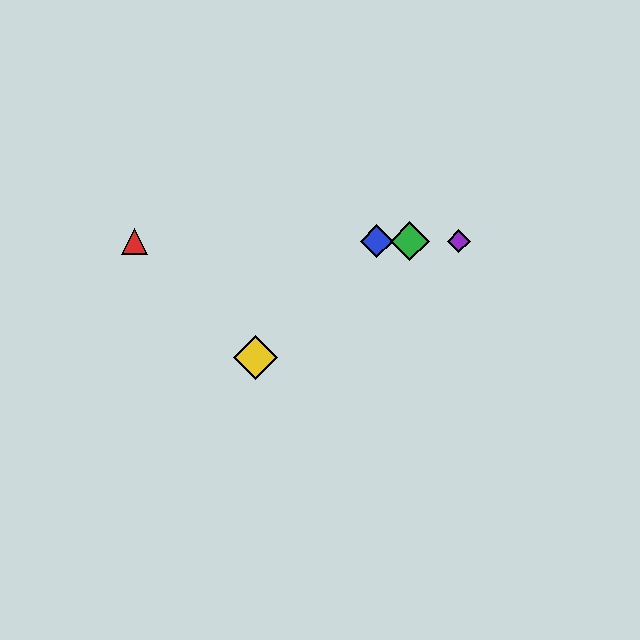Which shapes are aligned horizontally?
The red triangle, the blue diamond, the green diamond, the purple diamond are aligned horizontally.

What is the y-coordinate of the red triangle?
The red triangle is at y≈241.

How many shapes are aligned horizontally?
4 shapes (the red triangle, the blue diamond, the green diamond, the purple diamond) are aligned horizontally.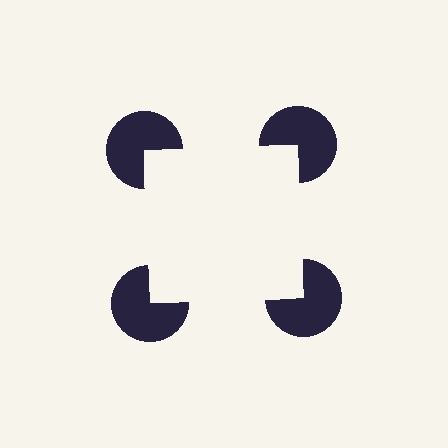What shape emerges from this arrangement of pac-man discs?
An illusory square — its edges are inferred from the aligned wedge cuts in the pac-man discs, not physically drawn.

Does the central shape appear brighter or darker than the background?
It typically appears slightly brighter than the background, even though no actual brightness change is drawn.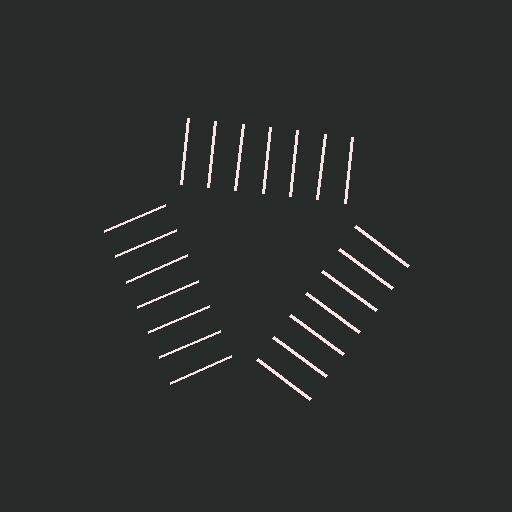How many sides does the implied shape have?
3 sides — the line-ends trace a triangle.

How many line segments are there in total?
21 — 7 along each of the 3 edges.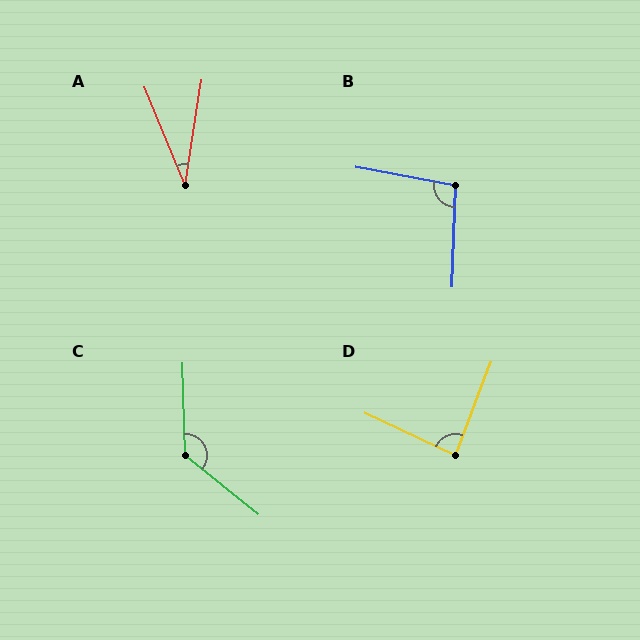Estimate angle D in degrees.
Approximately 86 degrees.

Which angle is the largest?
C, at approximately 130 degrees.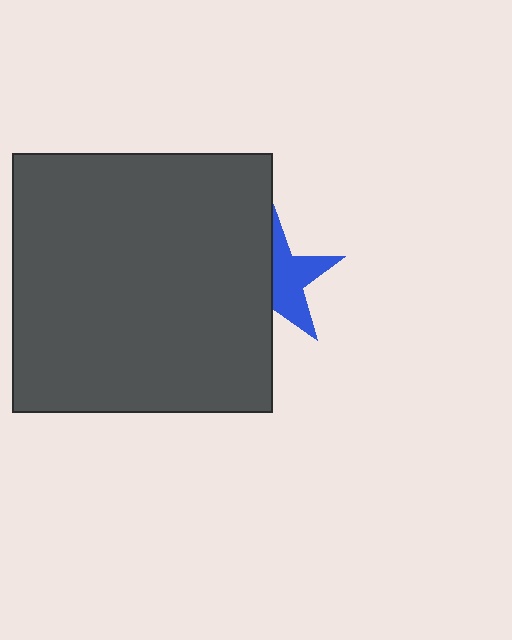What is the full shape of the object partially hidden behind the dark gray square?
The partially hidden object is a blue star.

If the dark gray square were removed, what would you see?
You would see the complete blue star.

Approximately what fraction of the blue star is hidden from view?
Roughly 49% of the blue star is hidden behind the dark gray square.